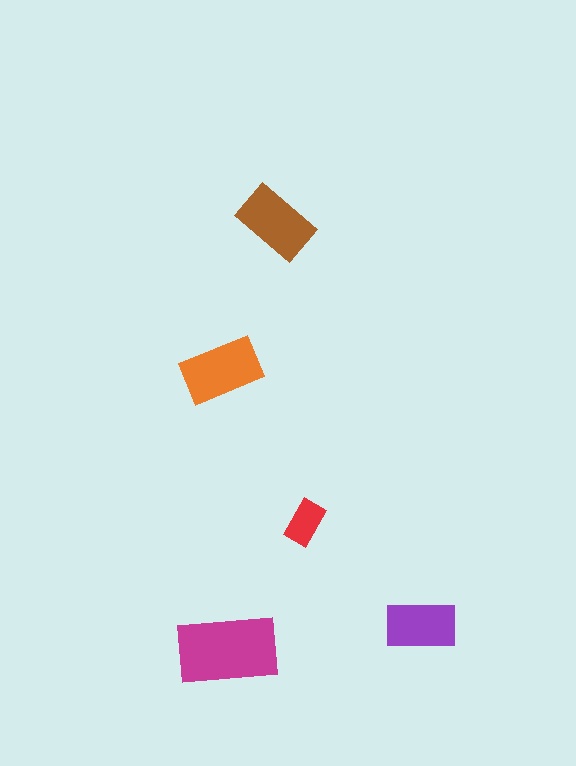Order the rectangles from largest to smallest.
the magenta one, the orange one, the brown one, the purple one, the red one.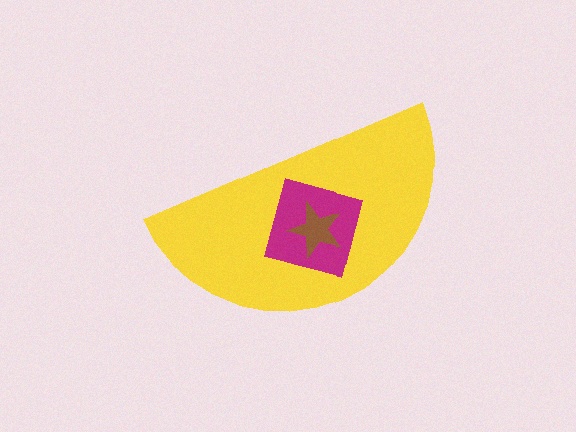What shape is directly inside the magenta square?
The brown star.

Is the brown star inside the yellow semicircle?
Yes.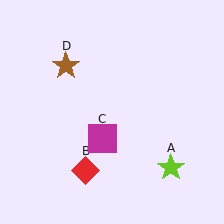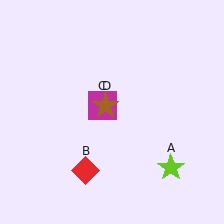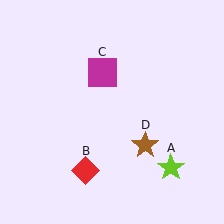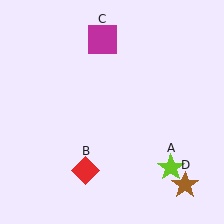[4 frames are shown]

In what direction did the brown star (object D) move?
The brown star (object D) moved down and to the right.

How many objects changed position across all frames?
2 objects changed position: magenta square (object C), brown star (object D).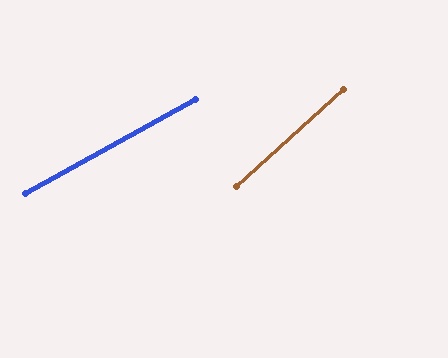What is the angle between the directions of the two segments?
Approximately 13 degrees.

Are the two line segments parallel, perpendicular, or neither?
Neither parallel nor perpendicular — they differ by about 13°.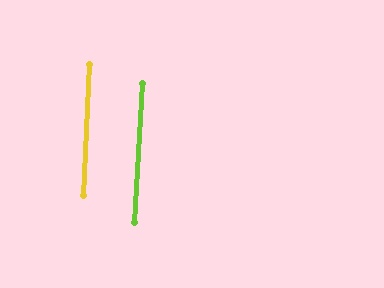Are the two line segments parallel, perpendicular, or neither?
Parallel — their directions differ by only 0.5°.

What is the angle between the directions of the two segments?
Approximately 0 degrees.